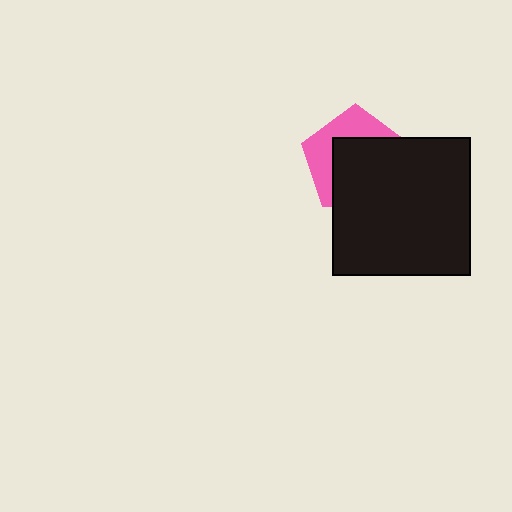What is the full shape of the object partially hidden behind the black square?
The partially hidden object is a pink pentagon.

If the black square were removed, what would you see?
You would see the complete pink pentagon.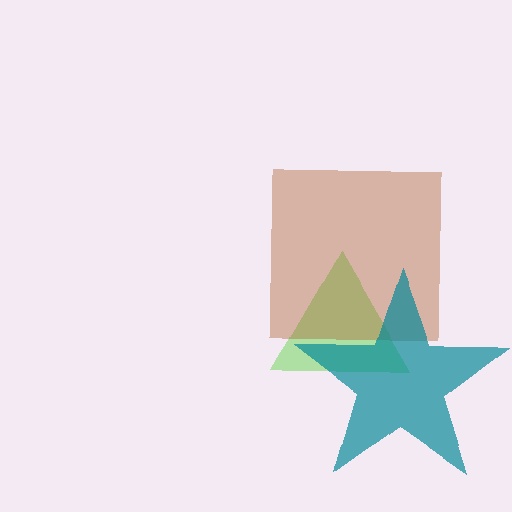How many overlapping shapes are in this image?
There are 3 overlapping shapes in the image.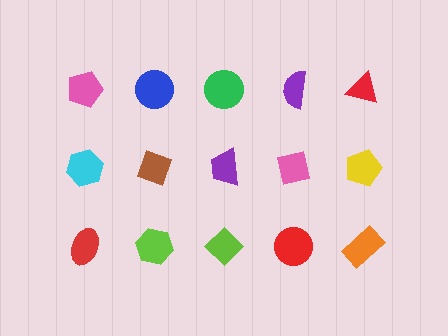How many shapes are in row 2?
5 shapes.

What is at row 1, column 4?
A purple semicircle.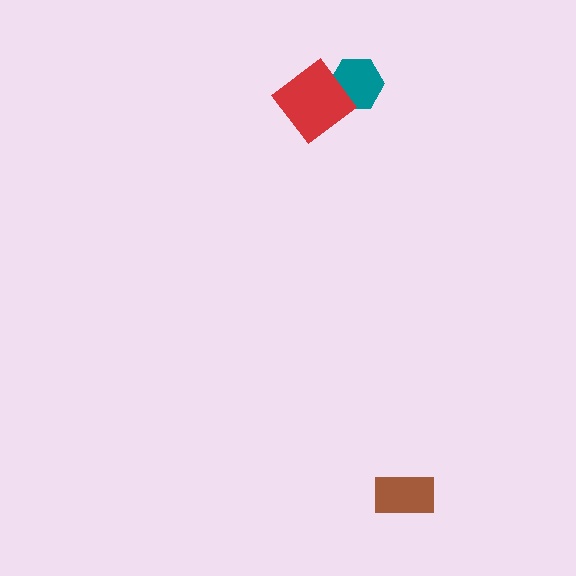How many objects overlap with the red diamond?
1 object overlaps with the red diamond.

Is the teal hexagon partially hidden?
Yes, it is partially covered by another shape.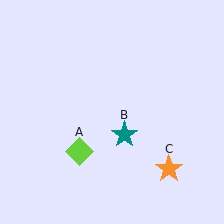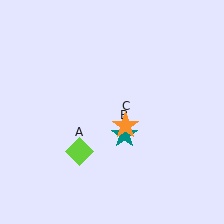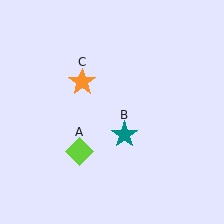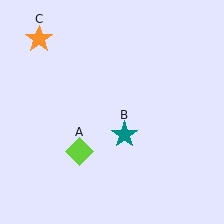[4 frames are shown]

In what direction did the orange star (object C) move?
The orange star (object C) moved up and to the left.